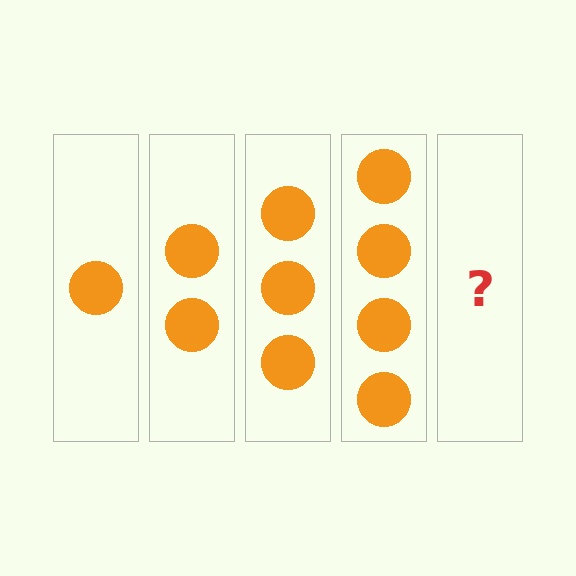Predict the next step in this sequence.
The next step is 5 circles.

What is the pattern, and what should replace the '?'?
The pattern is that each step adds one more circle. The '?' should be 5 circles.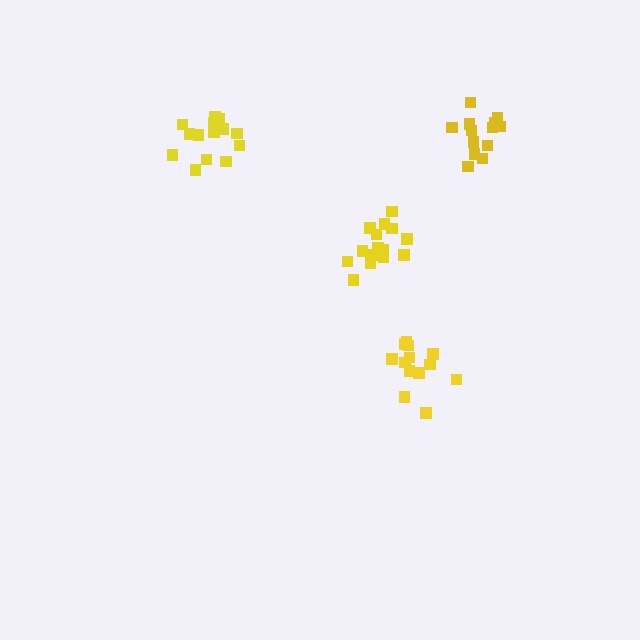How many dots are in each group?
Group 1: 13 dots, Group 2: 13 dots, Group 3: 16 dots, Group 4: 15 dots (57 total).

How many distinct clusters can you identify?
There are 4 distinct clusters.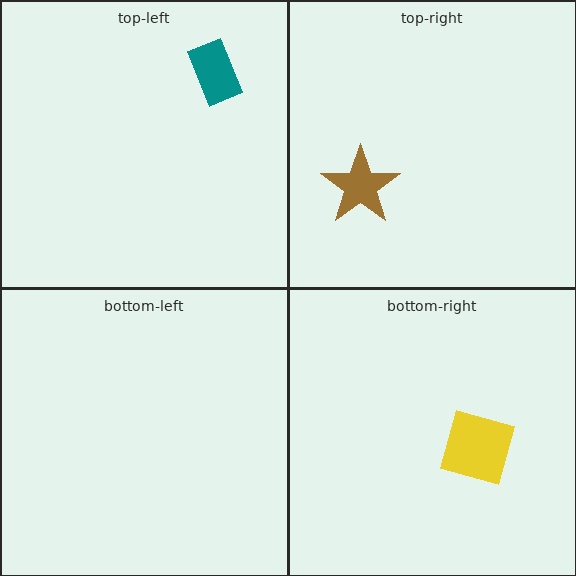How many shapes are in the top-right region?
1.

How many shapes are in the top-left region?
1.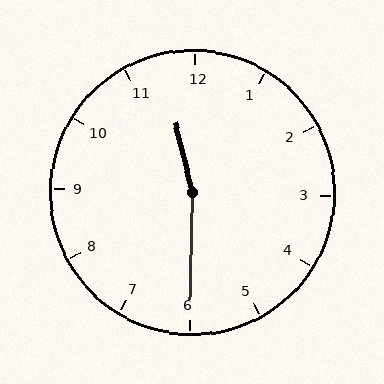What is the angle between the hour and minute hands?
Approximately 165 degrees.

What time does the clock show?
11:30.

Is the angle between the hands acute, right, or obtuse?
It is obtuse.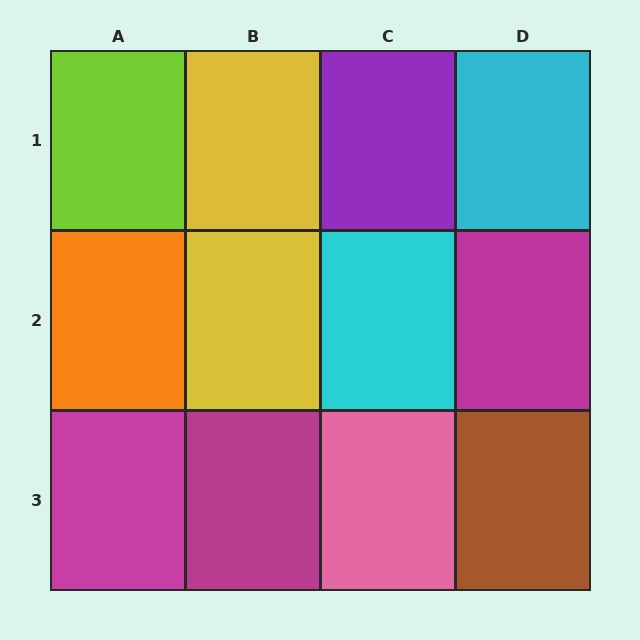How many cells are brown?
1 cell is brown.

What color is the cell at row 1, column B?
Yellow.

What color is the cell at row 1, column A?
Lime.